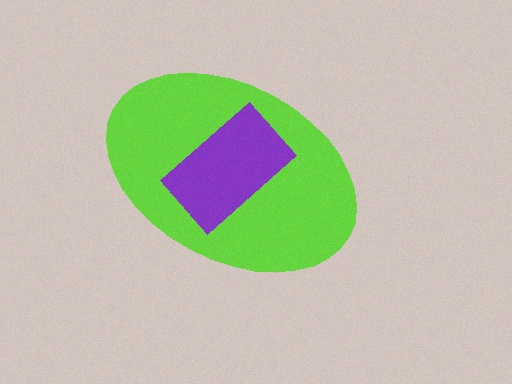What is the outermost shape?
The lime ellipse.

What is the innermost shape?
The purple rectangle.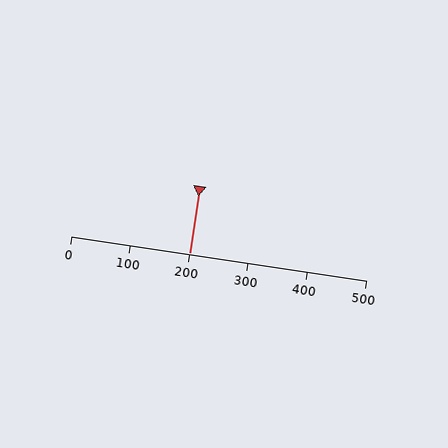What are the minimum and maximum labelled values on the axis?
The axis runs from 0 to 500.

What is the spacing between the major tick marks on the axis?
The major ticks are spaced 100 apart.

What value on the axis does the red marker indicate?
The marker indicates approximately 200.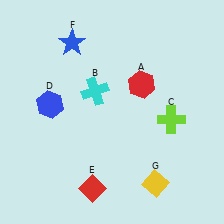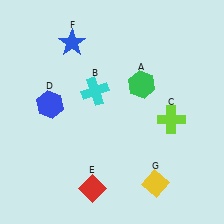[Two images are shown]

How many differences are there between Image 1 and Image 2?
There is 1 difference between the two images.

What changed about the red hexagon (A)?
In Image 1, A is red. In Image 2, it changed to green.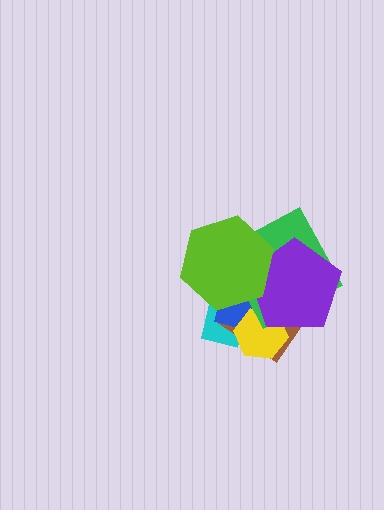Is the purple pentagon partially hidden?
Yes, it is partially covered by another shape.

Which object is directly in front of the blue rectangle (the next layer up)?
The yellow hexagon is directly in front of the blue rectangle.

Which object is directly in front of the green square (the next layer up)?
The purple pentagon is directly in front of the green square.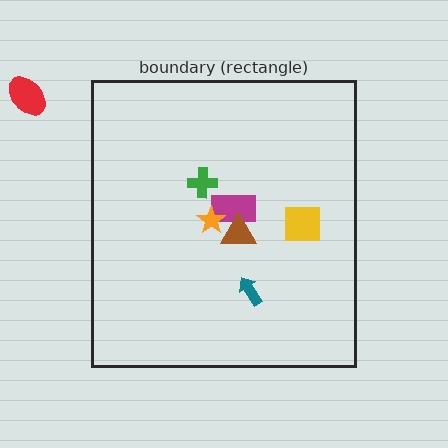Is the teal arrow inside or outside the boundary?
Inside.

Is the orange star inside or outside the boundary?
Inside.